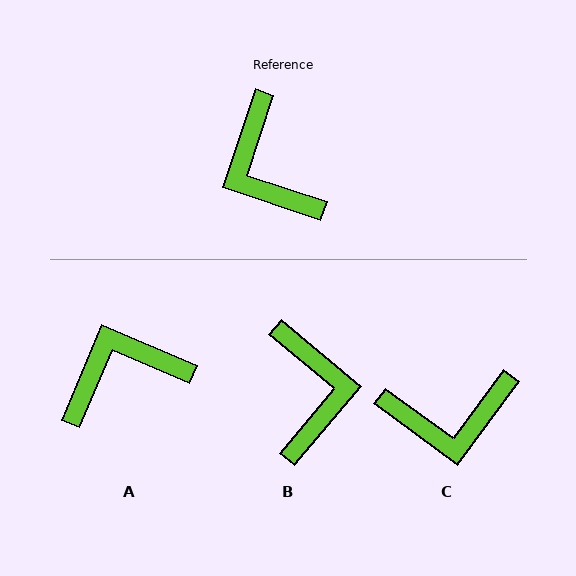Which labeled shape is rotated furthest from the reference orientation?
B, about 158 degrees away.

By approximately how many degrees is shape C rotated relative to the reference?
Approximately 72 degrees counter-clockwise.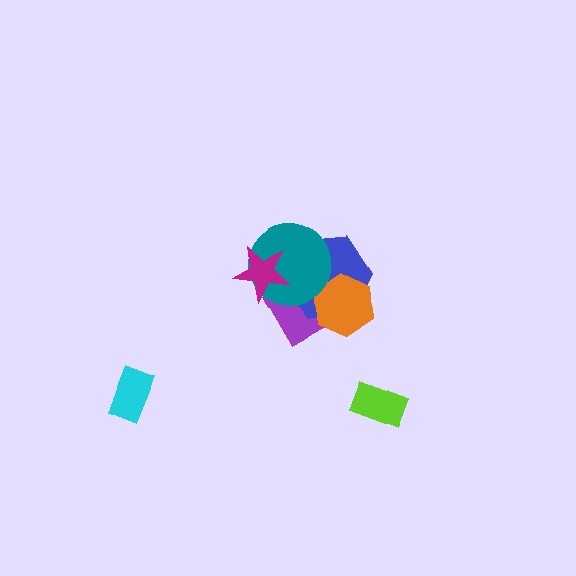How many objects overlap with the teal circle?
3 objects overlap with the teal circle.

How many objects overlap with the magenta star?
3 objects overlap with the magenta star.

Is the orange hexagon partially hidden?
No, no other shape covers it.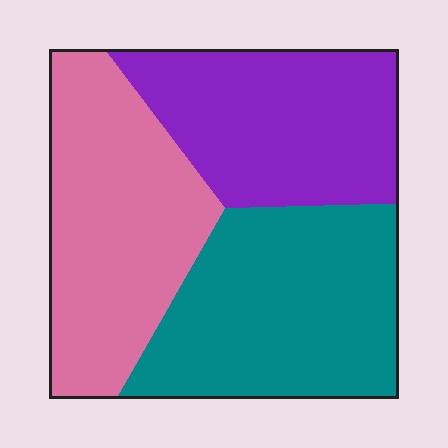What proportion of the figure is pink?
Pink covers about 35% of the figure.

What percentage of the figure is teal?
Teal covers 36% of the figure.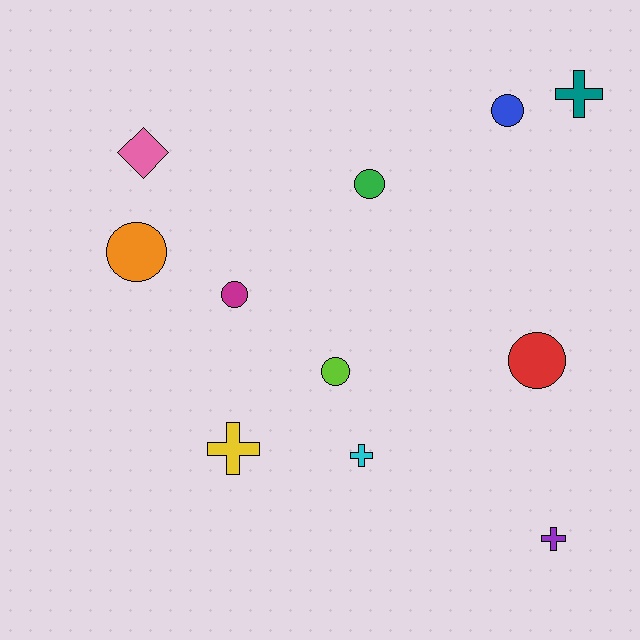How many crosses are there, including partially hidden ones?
There are 4 crosses.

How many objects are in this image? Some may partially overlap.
There are 11 objects.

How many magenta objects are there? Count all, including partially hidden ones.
There is 1 magenta object.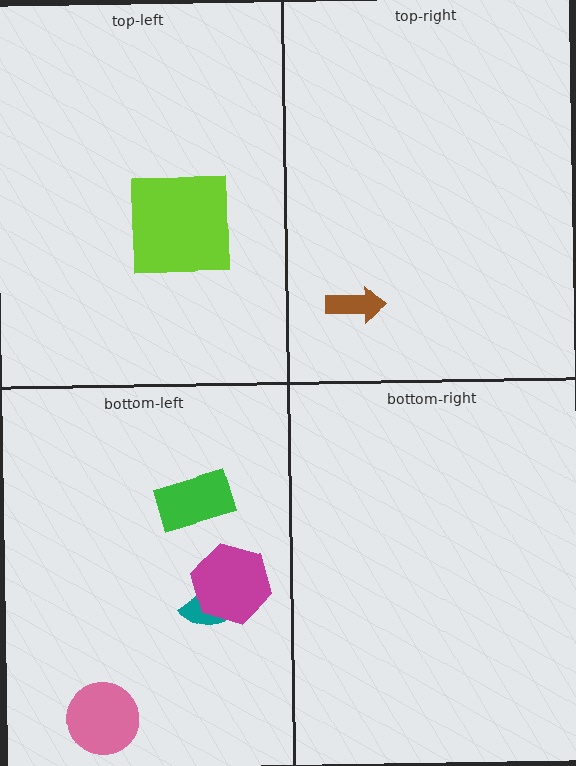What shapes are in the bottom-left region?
The pink circle, the teal semicircle, the green rectangle, the magenta hexagon.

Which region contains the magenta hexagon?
The bottom-left region.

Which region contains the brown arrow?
The top-right region.